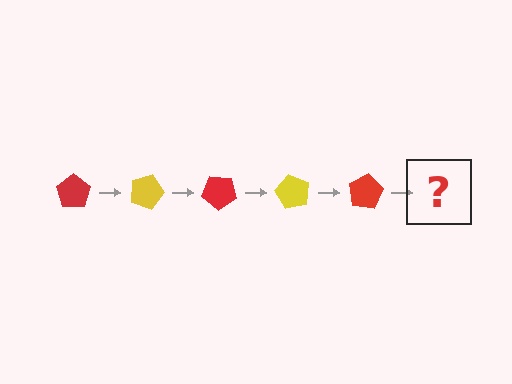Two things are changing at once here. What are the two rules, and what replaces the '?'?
The two rules are that it rotates 20 degrees each step and the color cycles through red and yellow. The '?' should be a yellow pentagon, rotated 100 degrees from the start.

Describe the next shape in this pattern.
It should be a yellow pentagon, rotated 100 degrees from the start.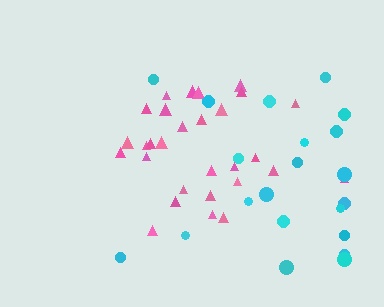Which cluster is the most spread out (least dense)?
Cyan.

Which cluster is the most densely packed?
Pink.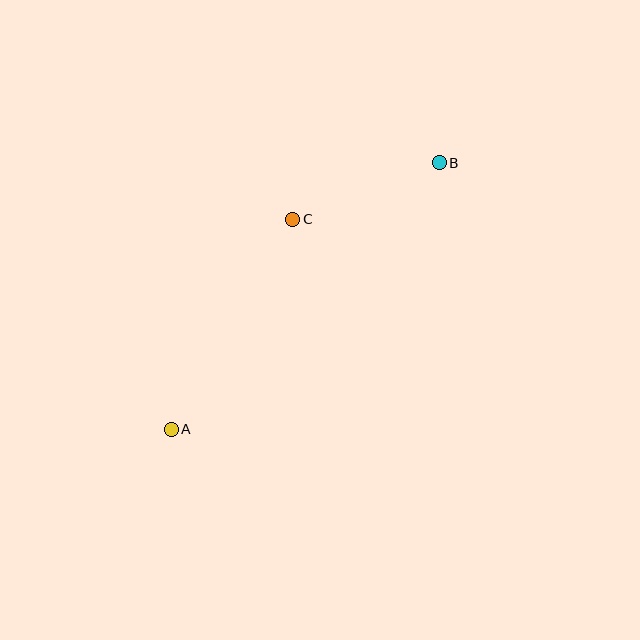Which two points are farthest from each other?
Points A and B are farthest from each other.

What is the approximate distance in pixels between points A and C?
The distance between A and C is approximately 243 pixels.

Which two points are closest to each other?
Points B and C are closest to each other.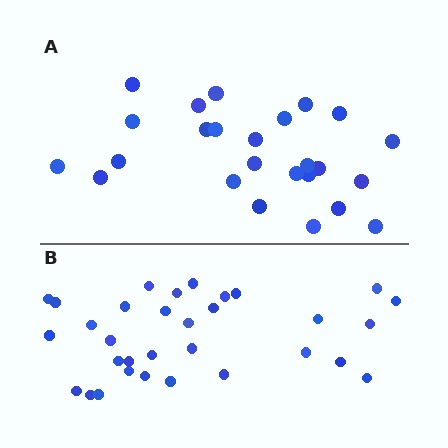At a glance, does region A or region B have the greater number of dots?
Region B (the bottom region) has more dots.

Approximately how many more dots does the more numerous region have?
Region B has roughly 8 or so more dots than region A.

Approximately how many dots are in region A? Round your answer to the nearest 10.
About 20 dots. (The exact count is 25, which rounds to 20.)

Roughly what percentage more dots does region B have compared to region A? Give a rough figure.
About 30% more.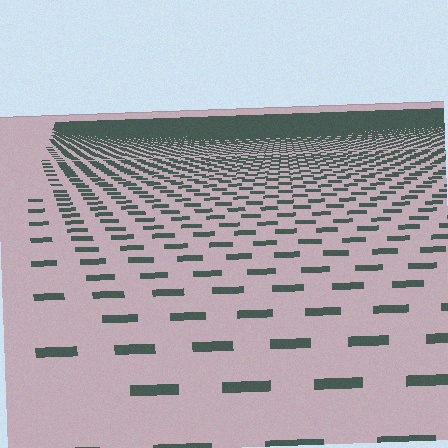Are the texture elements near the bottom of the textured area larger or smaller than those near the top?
Larger. Near the bottom, elements are closer to the viewer and appear at a bigger on-screen size.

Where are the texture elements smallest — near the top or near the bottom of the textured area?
Near the top.